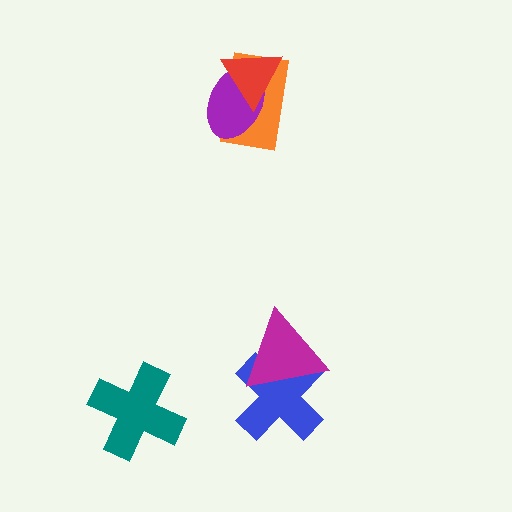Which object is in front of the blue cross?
The magenta triangle is in front of the blue cross.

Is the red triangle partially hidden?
No, no other shape covers it.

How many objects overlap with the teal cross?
0 objects overlap with the teal cross.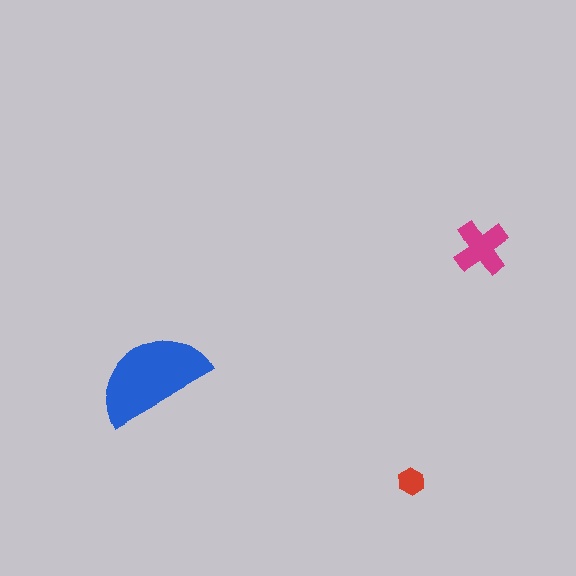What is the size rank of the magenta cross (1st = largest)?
2nd.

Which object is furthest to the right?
The magenta cross is rightmost.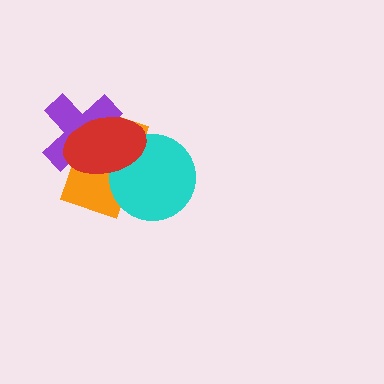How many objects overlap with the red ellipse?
3 objects overlap with the red ellipse.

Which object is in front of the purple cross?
The red ellipse is in front of the purple cross.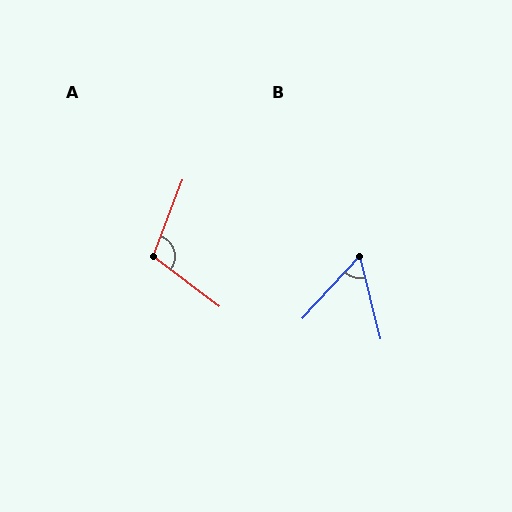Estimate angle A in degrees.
Approximately 106 degrees.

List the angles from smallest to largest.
B (57°), A (106°).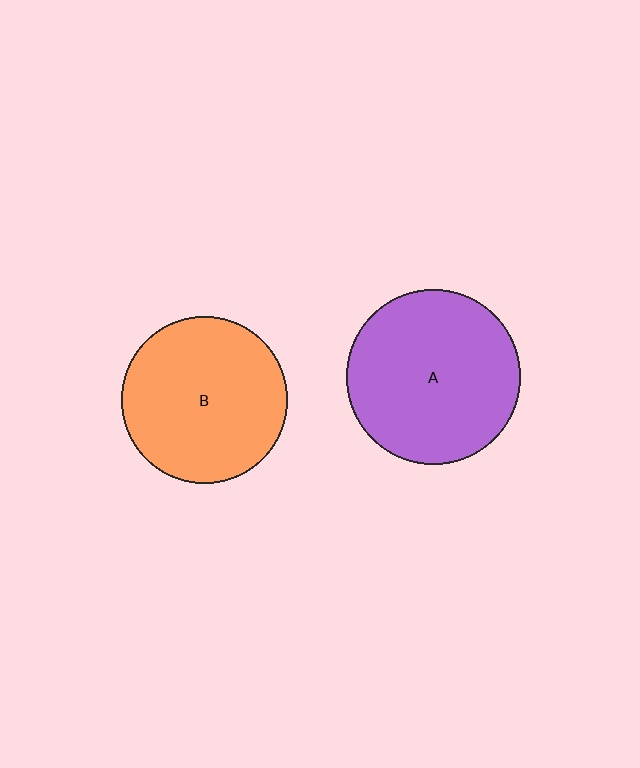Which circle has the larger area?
Circle A (purple).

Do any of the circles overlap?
No, none of the circles overlap.